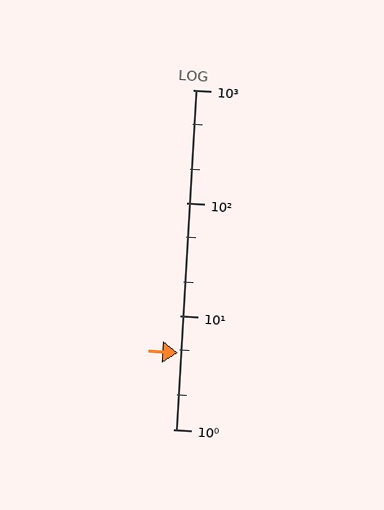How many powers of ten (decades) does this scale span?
The scale spans 3 decades, from 1 to 1000.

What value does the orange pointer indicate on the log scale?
The pointer indicates approximately 4.7.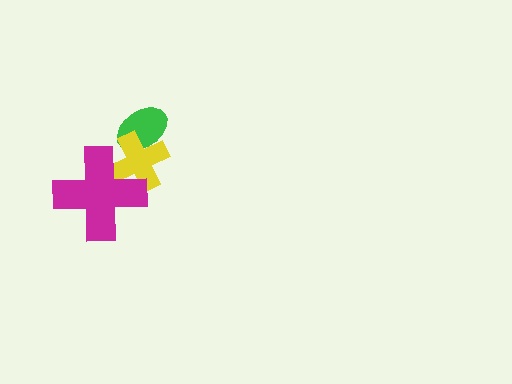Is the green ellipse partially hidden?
Yes, it is partially covered by another shape.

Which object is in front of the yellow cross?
The magenta cross is in front of the yellow cross.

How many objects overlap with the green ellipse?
1 object overlaps with the green ellipse.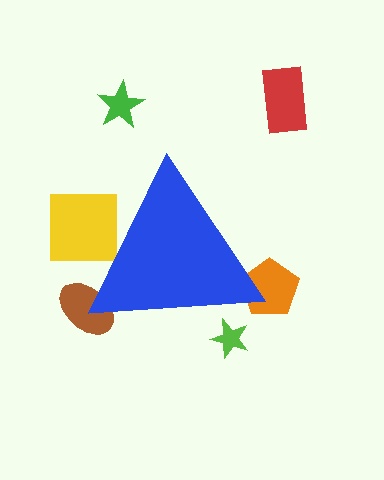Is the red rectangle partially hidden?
No, the red rectangle is fully visible.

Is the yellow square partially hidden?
Yes, the yellow square is partially hidden behind the blue triangle.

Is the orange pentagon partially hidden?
Yes, the orange pentagon is partially hidden behind the blue triangle.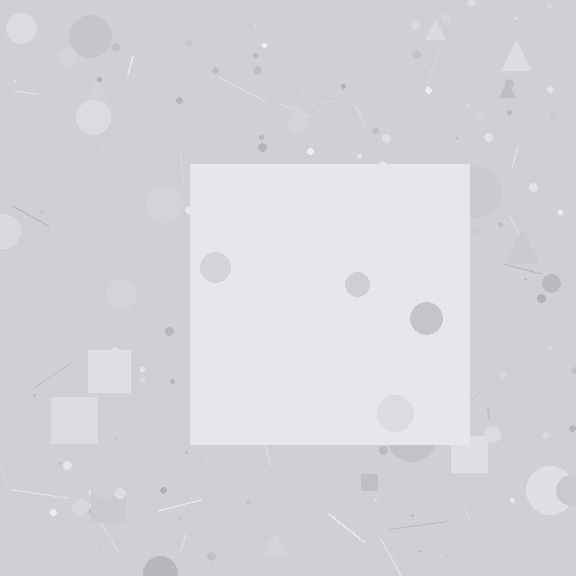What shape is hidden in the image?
A square is hidden in the image.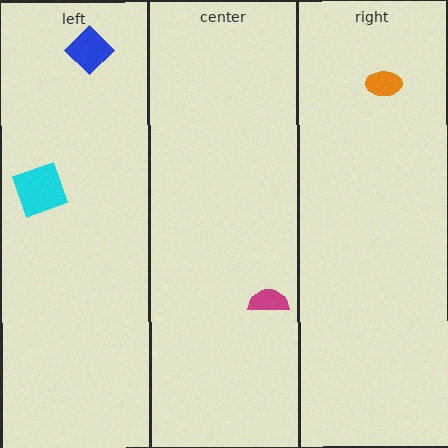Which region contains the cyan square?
The left region.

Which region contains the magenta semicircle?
The center region.